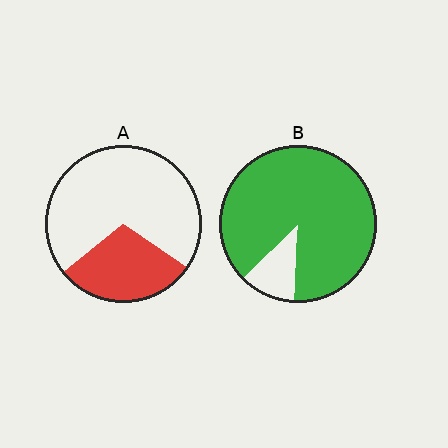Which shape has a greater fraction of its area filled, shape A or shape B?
Shape B.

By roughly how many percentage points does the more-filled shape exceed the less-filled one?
By roughly 60 percentage points (B over A).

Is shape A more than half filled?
No.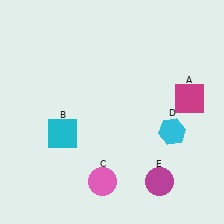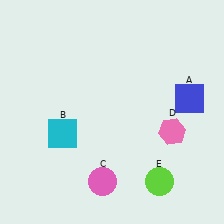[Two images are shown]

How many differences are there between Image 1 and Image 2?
There are 3 differences between the two images.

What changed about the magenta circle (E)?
In Image 1, E is magenta. In Image 2, it changed to lime.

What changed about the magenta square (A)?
In Image 1, A is magenta. In Image 2, it changed to blue.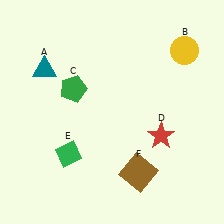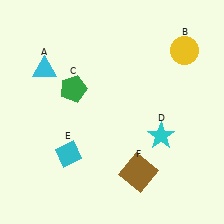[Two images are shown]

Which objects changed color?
A changed from teal to cyan. D changed from red to cyan. E changed from green to cyan.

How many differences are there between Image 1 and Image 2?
There are 3 differences between the two images.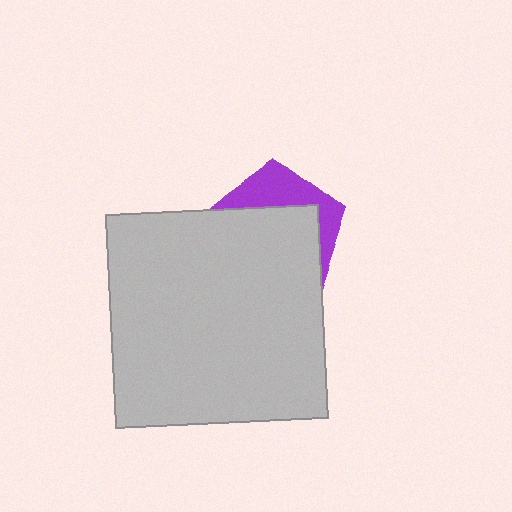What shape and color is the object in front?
The object in front is a light gray square.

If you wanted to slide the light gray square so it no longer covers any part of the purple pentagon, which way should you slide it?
Slide it down — that is the most direct way to separate the two shapes.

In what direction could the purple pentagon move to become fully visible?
The purple pentagon could move up. That would shift it out from behind the light gray square entirely.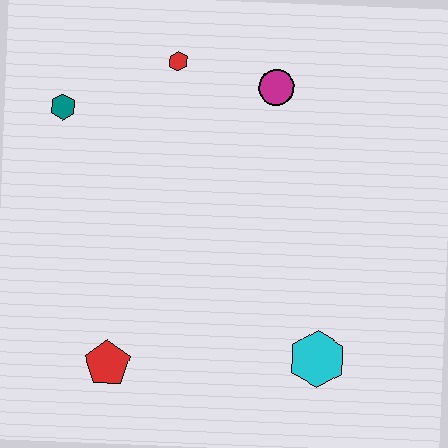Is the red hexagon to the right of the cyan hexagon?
No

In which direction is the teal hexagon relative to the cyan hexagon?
The teal hexagon is to the left of the cyan hexagon.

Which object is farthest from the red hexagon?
The cyan hexagon is farthest from the red hexagon.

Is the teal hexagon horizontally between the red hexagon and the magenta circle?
No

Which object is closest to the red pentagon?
The cyan hexagon is closest to the red pentagon.